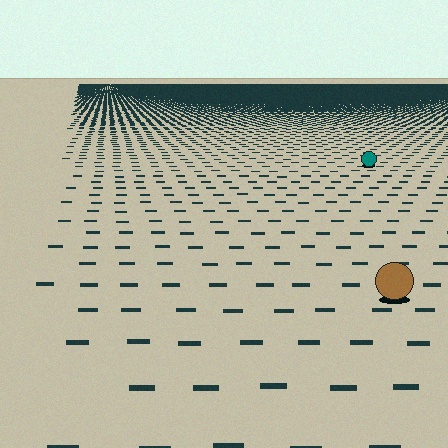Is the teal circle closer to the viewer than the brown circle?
No. The brown circle is closer — you can tell from the texture gradient: the ground texture is coarser near it.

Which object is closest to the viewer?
The brown circle is closest. The texture marks near it are larger and more spread out.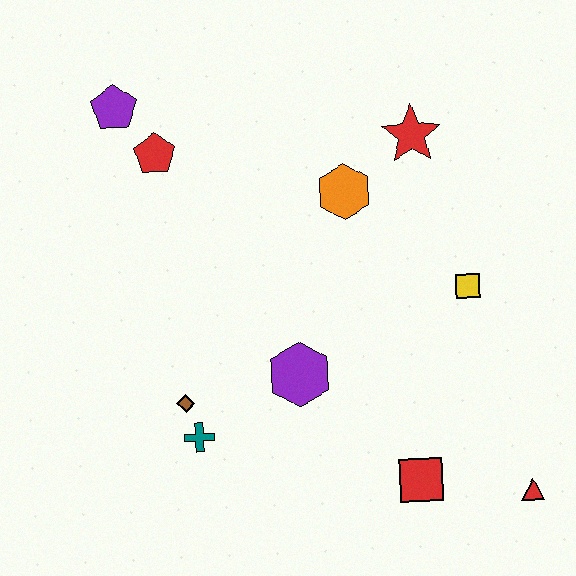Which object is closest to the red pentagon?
The purple pentagon is closest to the red pentagon.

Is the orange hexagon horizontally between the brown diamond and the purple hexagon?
No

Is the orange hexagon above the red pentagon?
No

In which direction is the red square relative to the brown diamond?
The red square is to the right of the brown diamond.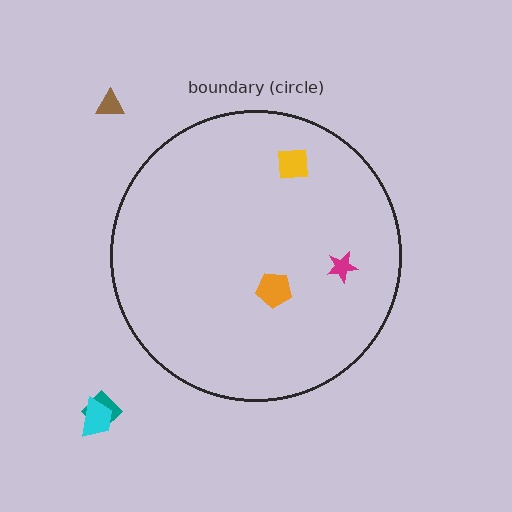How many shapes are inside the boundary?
3 inside, 3 outside.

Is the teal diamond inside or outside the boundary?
Outside.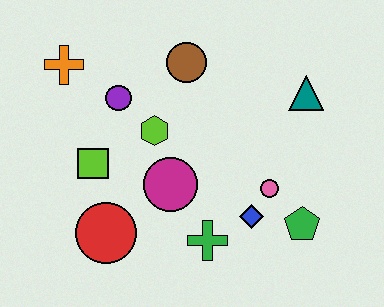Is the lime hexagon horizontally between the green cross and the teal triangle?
No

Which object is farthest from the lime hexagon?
The green pentagon is farthest from the lime hexagon.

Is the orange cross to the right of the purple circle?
No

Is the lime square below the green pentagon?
No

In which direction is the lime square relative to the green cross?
The lime square is to the left of the green cross.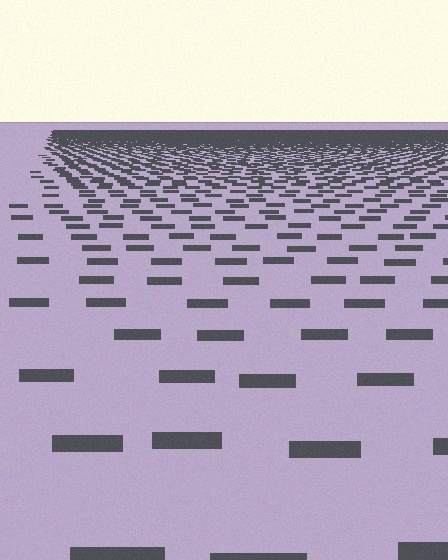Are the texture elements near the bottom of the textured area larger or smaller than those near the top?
Larger. Near the bottom, elements are closer to the viewer and appear at a bigger on-screen size.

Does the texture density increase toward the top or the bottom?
Density increases toward the top.